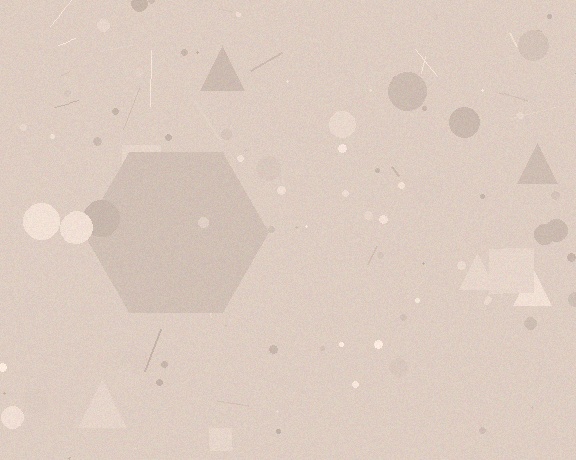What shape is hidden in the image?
A hexagon is hidden in the image.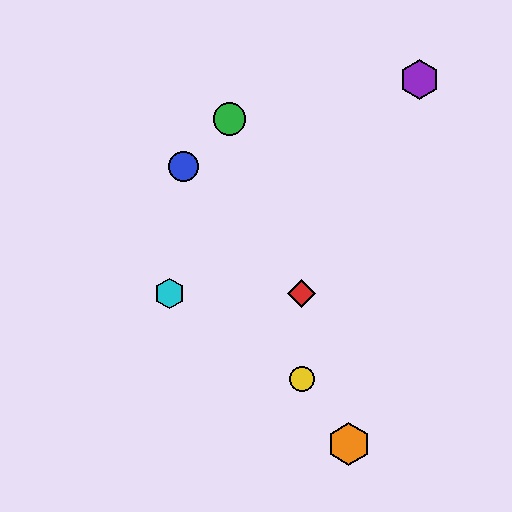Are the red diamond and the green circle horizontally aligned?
No, the red diamond is at y≈293 and the green circle is at y≈119.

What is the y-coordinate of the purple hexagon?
The purple hexagon is at y≈80.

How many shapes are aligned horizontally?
2 shapes (the red diamond, the cyan hexagon) are aligned horizontally.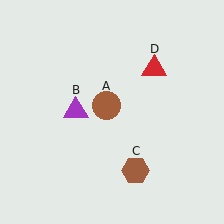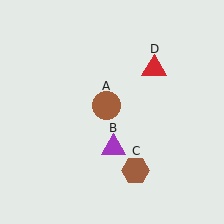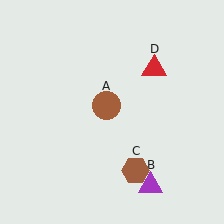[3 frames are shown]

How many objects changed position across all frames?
1 object changed position: purple triangle (object B).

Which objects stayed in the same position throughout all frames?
Brown circle (object A) and brown hexagon (object C) and red triangle (object D) remained stationary.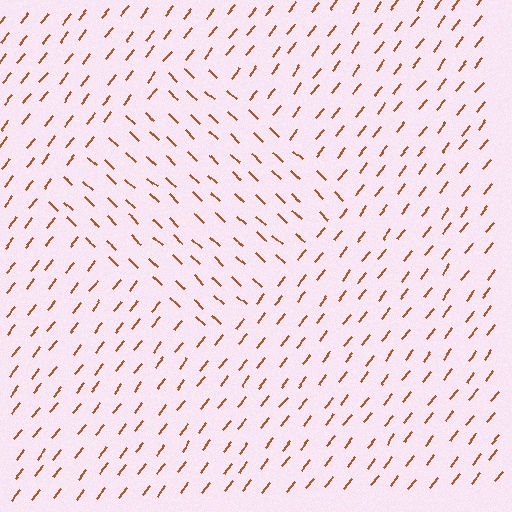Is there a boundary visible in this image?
Yes, there is a texture boundary formed by a change in line orientation.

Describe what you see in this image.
The image is filled with small brown line segments. A diamond region in the image has lines oriented differently from the surrounding lines, creating a visible texture boundary.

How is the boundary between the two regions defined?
The boundary is defined purely by a change in line orientation (approximately 83 degrees difference). All lines are the same color and thickness.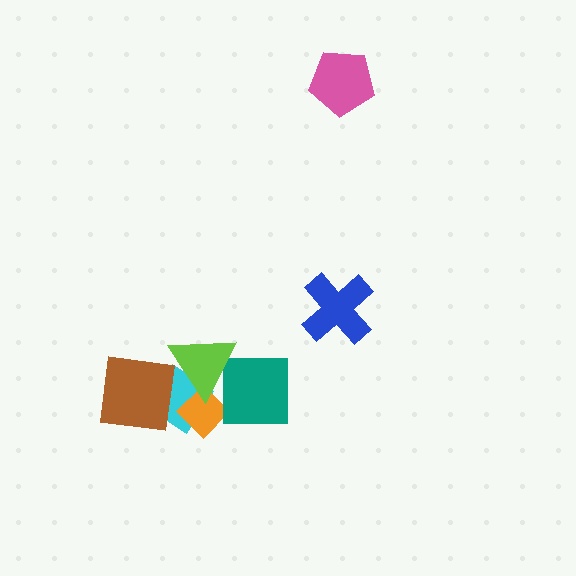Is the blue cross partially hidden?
No, no other shape covers it.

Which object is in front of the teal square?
The lime triangle is in front of the teal square.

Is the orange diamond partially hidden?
Yes, it is partially covered by another shape.